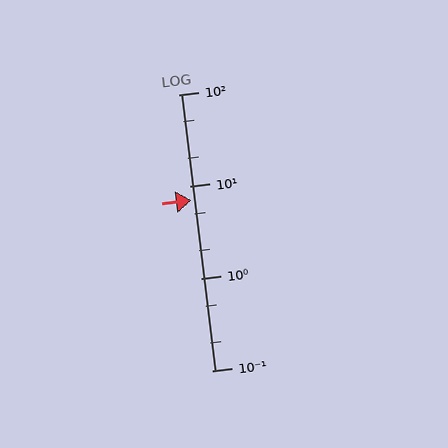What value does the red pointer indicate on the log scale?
The pointer indicates approximately 7.1.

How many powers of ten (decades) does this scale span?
The scale spans 3 decades, from 0.1 to 100.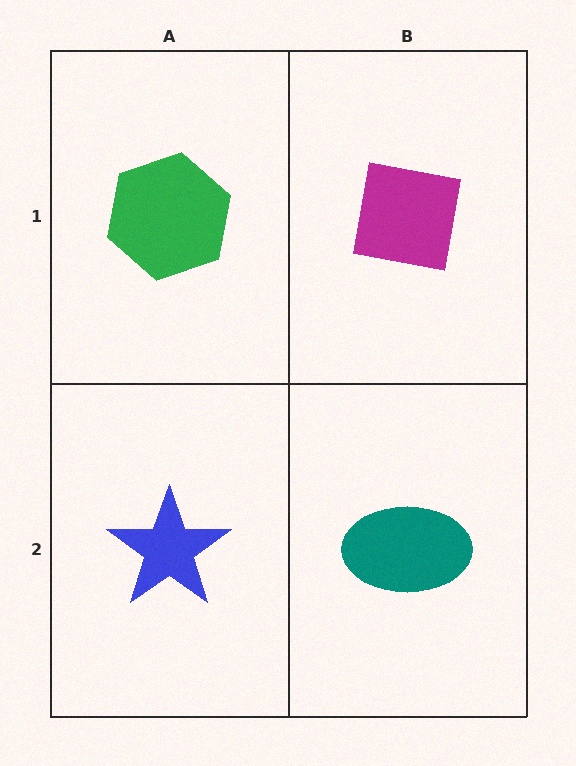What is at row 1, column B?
A magenta square.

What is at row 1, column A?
A green hexagon.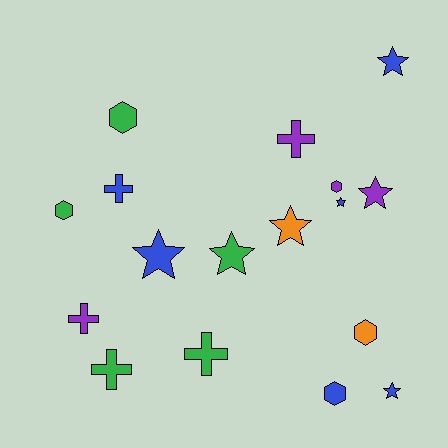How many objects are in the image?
There are 17 objects.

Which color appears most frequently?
Blue, with 6 objects.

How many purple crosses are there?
There are 2 purple crosses.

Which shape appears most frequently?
Star, with 7 objects.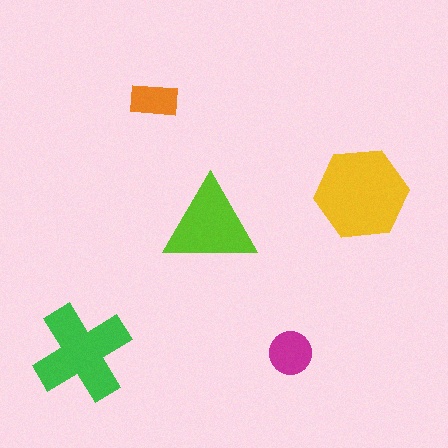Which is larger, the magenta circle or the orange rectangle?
The magenta circle.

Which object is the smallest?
The orange rectangle.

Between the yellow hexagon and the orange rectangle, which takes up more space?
The yellow hexagon.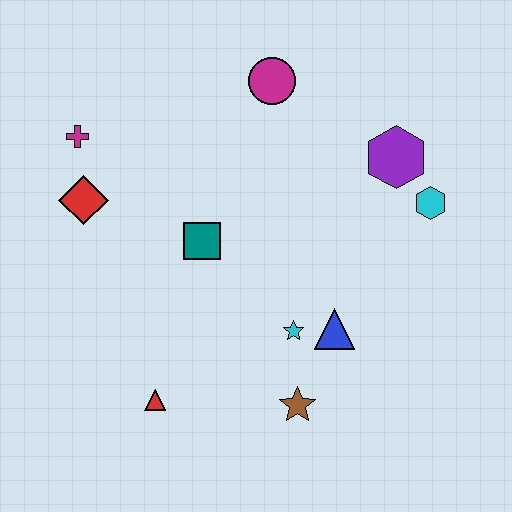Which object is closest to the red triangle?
The brown star is closest to the red triangle.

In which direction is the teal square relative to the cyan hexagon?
The teal square is to the left of the cyan hexagon.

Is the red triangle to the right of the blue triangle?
No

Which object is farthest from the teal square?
The cyan hexagon is farthest from the teal square.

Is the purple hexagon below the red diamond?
No